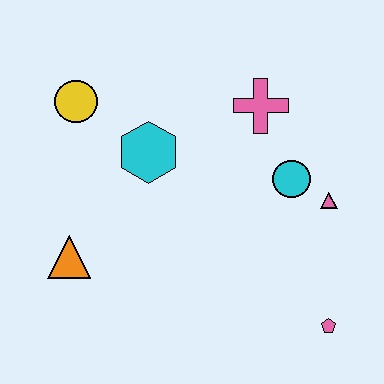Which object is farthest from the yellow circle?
The pink pentagon is farthest from the yellow circle.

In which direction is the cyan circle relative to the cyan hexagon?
The cyan circle is to the right of the cyan hexagon.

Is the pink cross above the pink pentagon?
Yes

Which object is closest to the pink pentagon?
The pink triangle is closest to the pink pentagon.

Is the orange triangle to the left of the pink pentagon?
Yes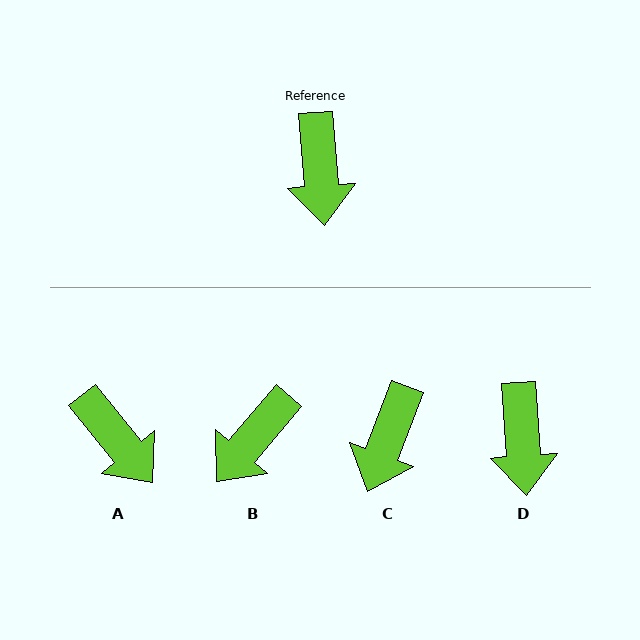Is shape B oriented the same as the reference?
No, it is off by about 45 degrees.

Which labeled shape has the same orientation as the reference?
D.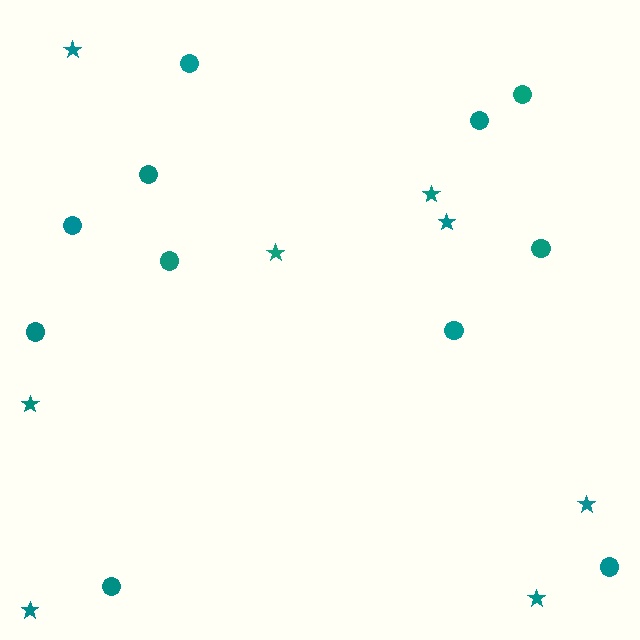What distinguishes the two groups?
There are 2 groups: one group of circles (11) and one group of stars (8).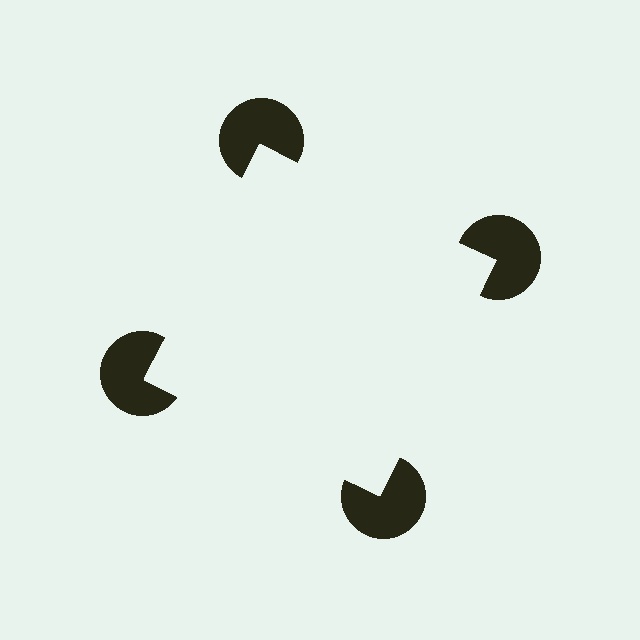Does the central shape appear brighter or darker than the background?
It typically appears slightly brighter than the background, even though no actual brightness change is drawn.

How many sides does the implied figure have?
4 sides.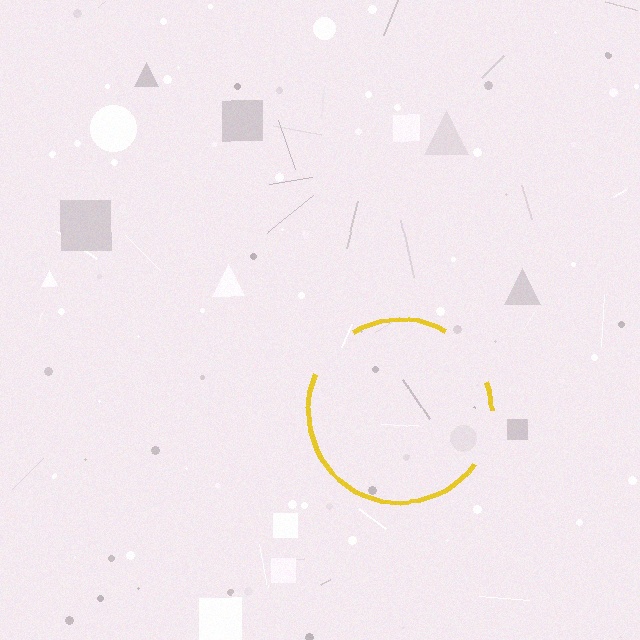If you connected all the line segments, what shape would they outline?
They would outline a circle.